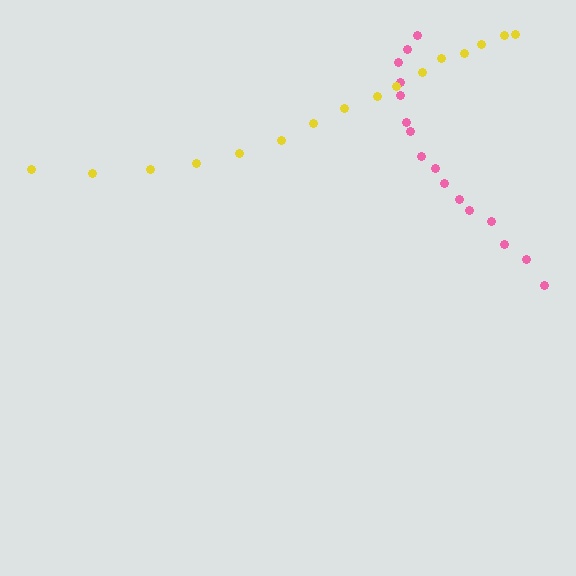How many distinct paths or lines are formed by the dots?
There are 2 distinct paths.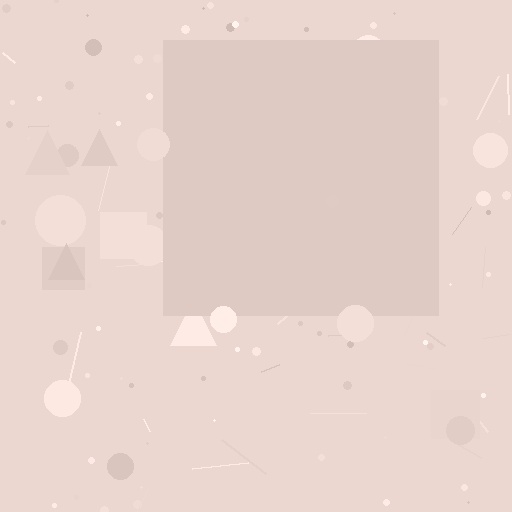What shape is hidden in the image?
A square is hidden in the image.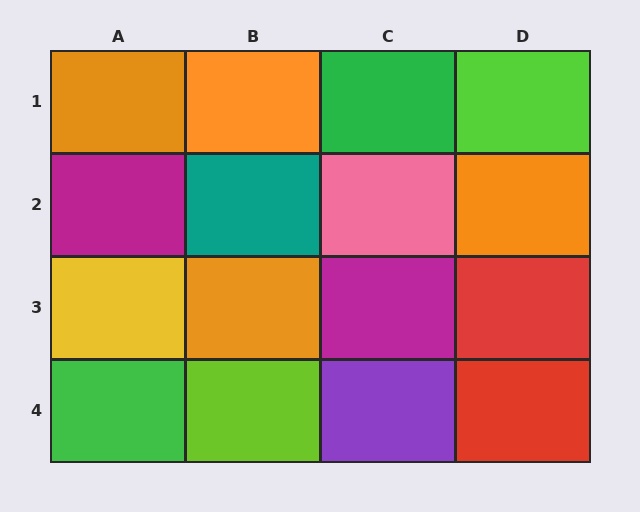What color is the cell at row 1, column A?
Orange.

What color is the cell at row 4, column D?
Red.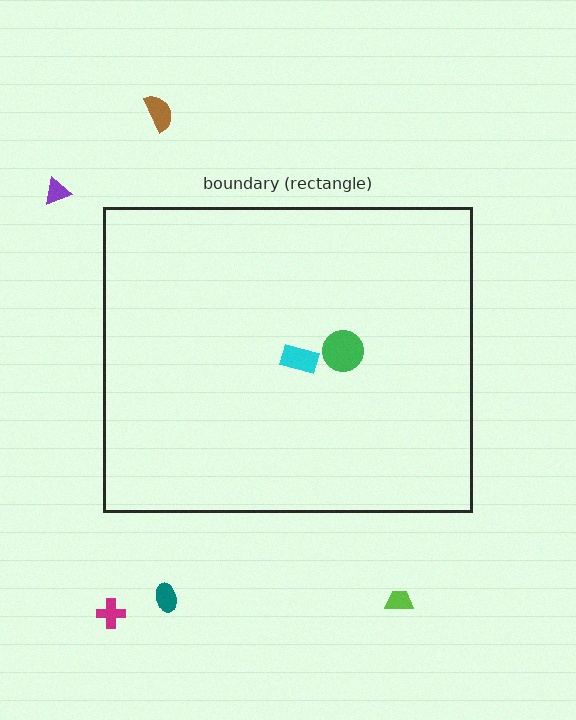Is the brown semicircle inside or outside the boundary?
Outside.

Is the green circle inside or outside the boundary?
Inside.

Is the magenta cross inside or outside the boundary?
Outside.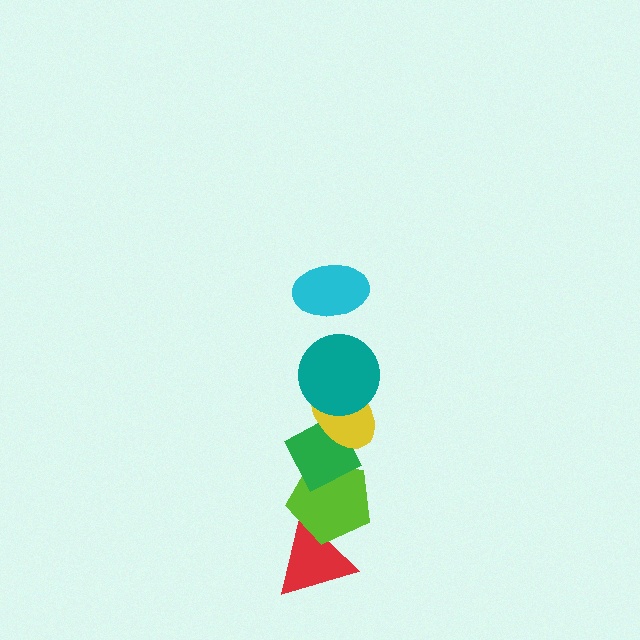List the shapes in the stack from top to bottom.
From top to bottom: the cyan ellipse, the teal circle, the yellow ellipse, the green diamond, the lime pentagon, the red triangle.